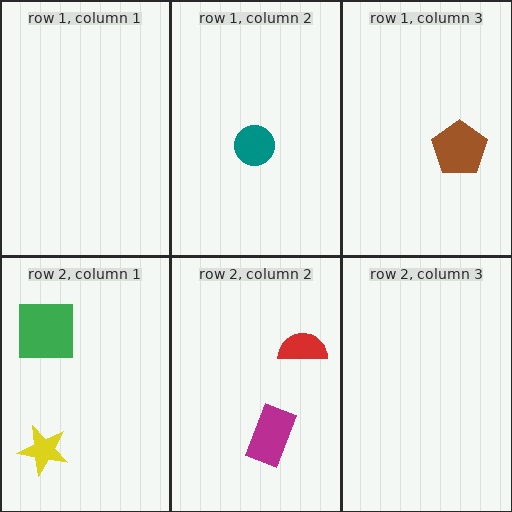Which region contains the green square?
The row 2, column 1 region.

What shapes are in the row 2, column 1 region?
The green square, the yellow star.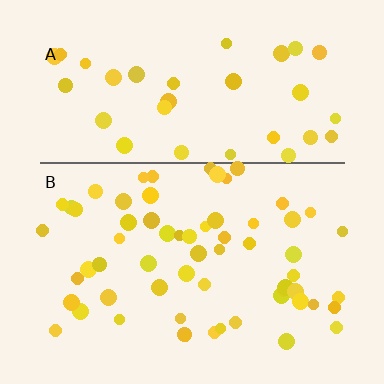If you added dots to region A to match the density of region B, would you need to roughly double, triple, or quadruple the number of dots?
Approximately double.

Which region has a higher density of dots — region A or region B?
B (the bottom).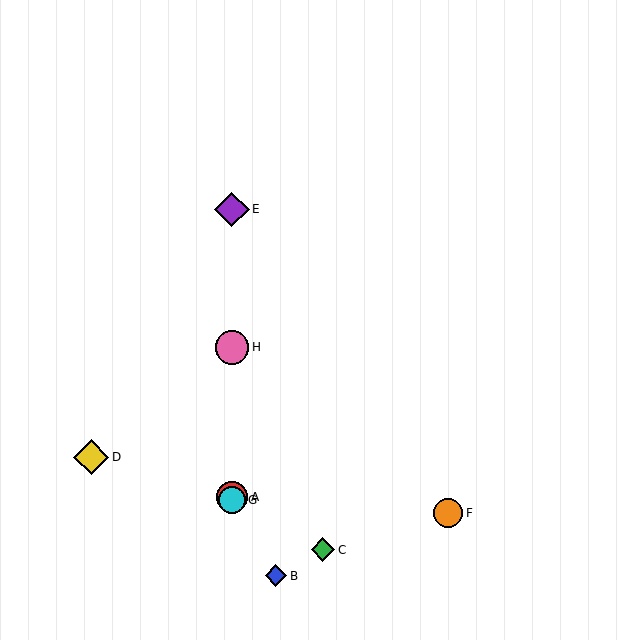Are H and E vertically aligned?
Yes, both are at x≈232.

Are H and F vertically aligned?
No, H is at x≈232 and F is at x≈448.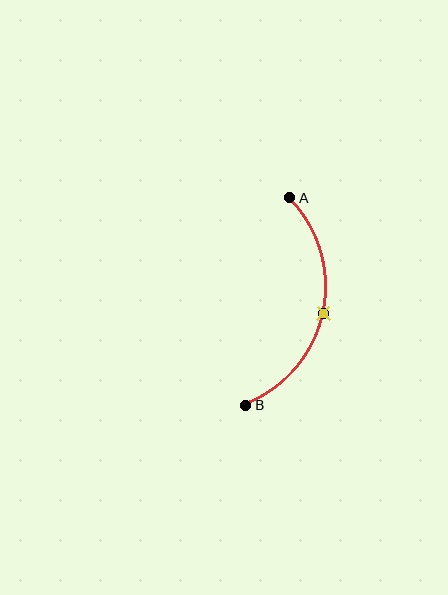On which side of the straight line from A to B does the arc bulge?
The arc bulges to the right of the straight line connecting A and B.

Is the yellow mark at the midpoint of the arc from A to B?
Yes. The yellow mark lies on the arc at equal arc-length from both A and B — it is the arc midpoint.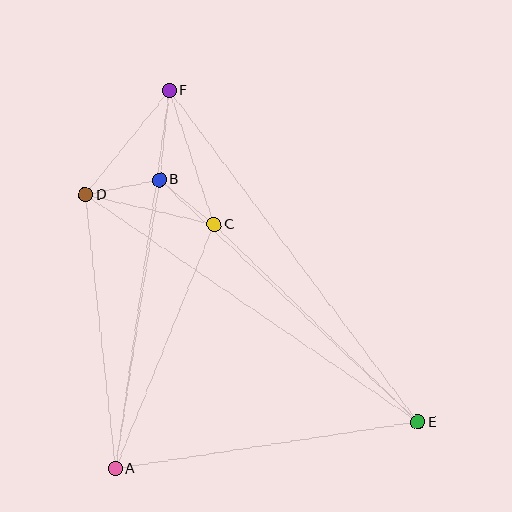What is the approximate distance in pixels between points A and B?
The distance between A and B is approximately 292 pixels.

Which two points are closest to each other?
Points B and C are closest to each other.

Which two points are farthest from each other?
Points E and F are farthest from each other.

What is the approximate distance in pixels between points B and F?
The distance between B and F is approximately 90 pixels.